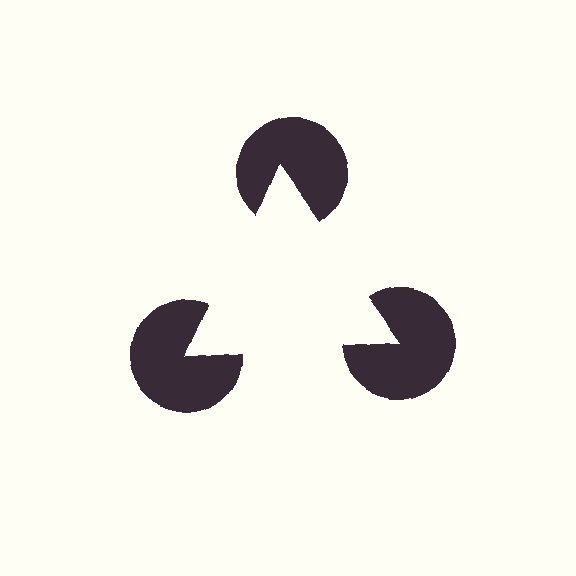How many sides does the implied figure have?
3 sides.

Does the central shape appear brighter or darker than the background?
It typically appears slightly brighter than the background, even though no actual brightness change is drawn.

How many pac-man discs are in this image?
There are 3 — one at each vertex of the illusory triangle.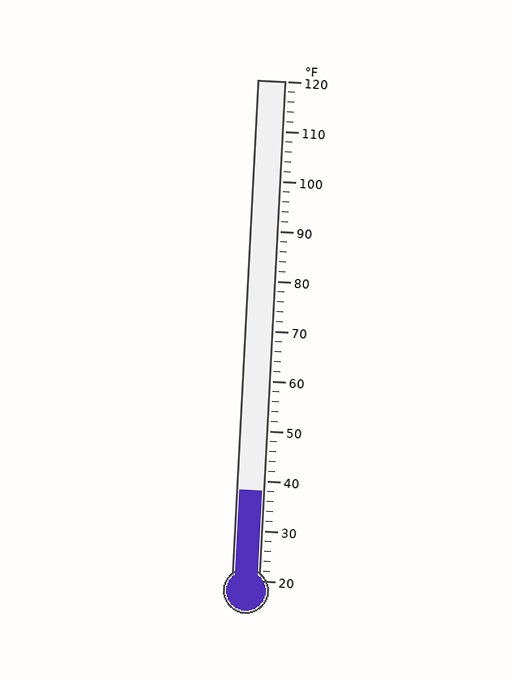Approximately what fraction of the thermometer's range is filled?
The thermometer is filled to approximately 20% of its range.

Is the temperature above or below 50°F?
The temperature is below 50°F.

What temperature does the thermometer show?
The thermometer shows approximately 38°F.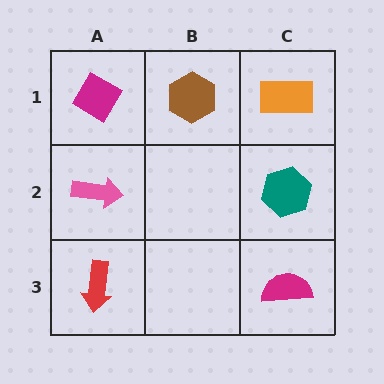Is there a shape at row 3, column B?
No, that cell is empty.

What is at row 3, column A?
A red arrow.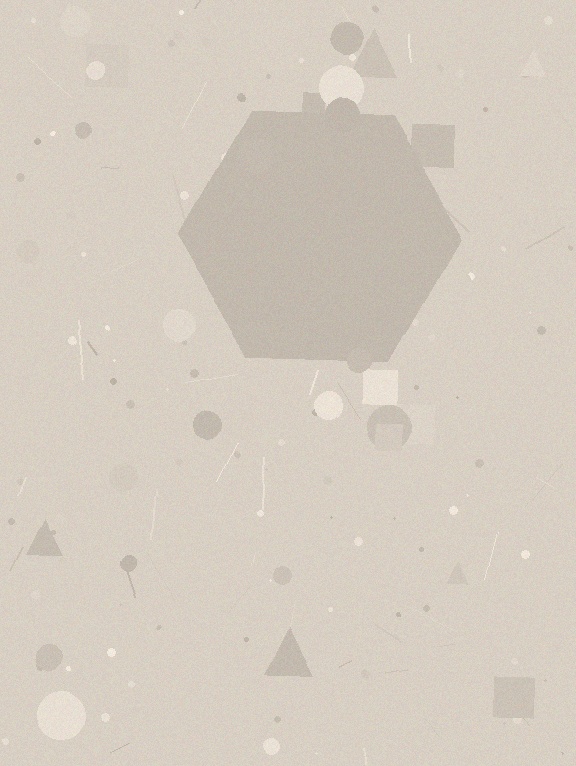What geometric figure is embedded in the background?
A hexagon is embedded in the background.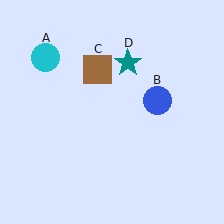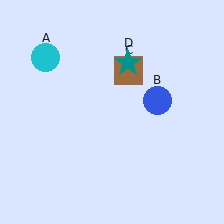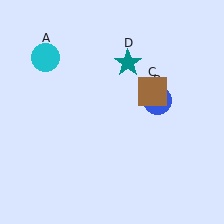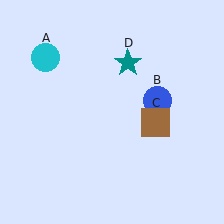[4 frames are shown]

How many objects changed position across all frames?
1 object changed position: brown square (object C).